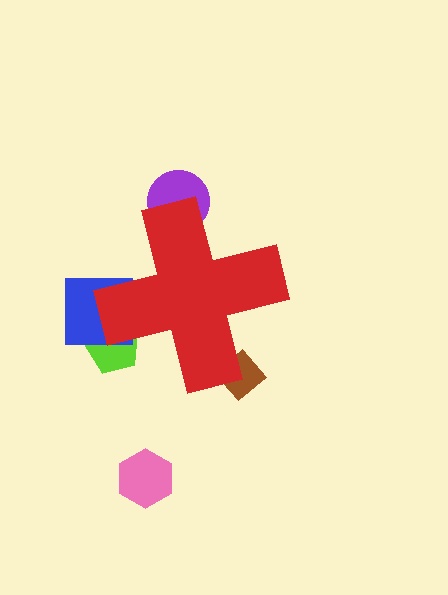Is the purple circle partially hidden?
Yes, the purple circle is partially hidden behind the red cross.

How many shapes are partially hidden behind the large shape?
4 shapes are partially hidden.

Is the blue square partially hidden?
Yes, the blue square is partially hidden behind the red cross.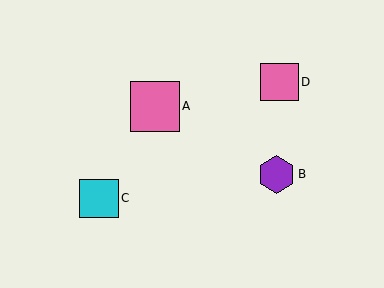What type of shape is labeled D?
Shape D is a pink square.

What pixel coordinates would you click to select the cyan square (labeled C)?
Click at (99, 198) to select the cyan square C.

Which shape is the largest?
The pink square (labeled A) is the largest.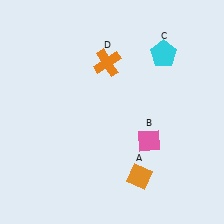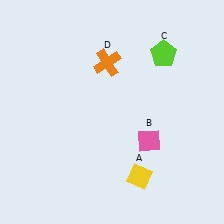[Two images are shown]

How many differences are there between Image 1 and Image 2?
There are 2 differences between the two images.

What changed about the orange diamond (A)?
In Image 1, A is orange. In Image 2, it changed to yellow.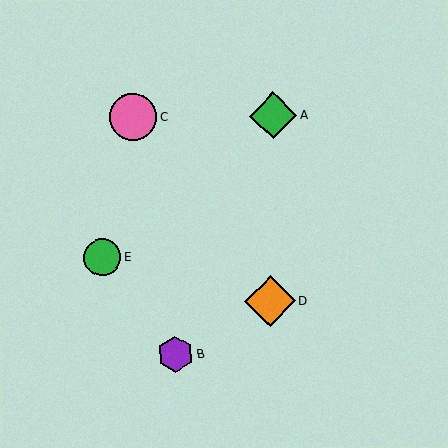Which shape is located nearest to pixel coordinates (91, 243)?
The green circle (labeled E) at (103, 257) is nearest to that location.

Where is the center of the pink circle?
The center of the pink circle is at (133, 118).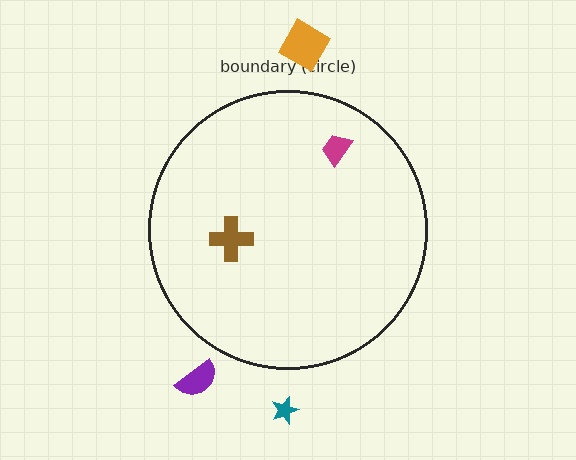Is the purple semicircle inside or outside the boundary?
Outside.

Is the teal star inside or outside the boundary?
Outside.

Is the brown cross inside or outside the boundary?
Inside.